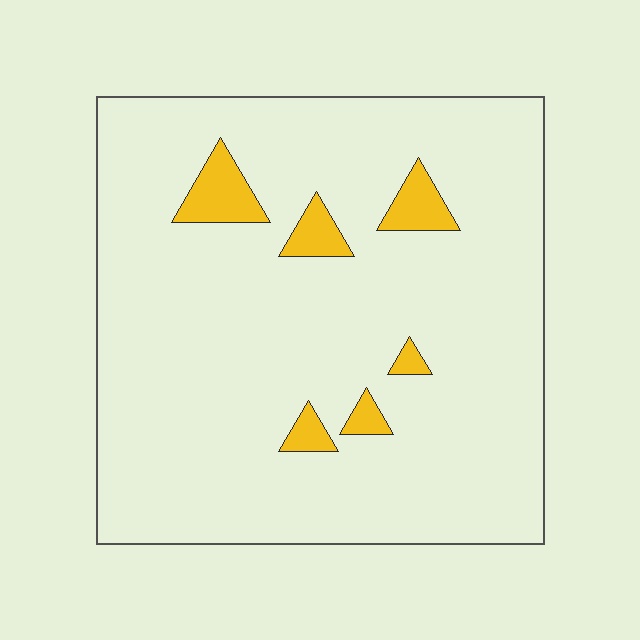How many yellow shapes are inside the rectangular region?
6.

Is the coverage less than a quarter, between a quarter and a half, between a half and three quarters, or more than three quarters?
Less than a quarter.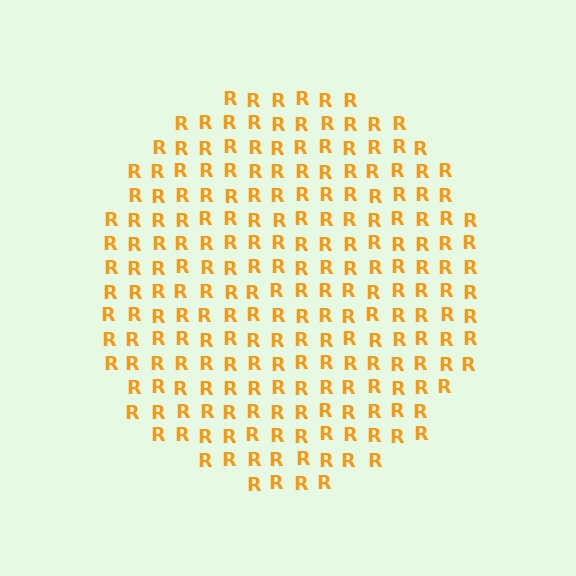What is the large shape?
The large shape is a circle.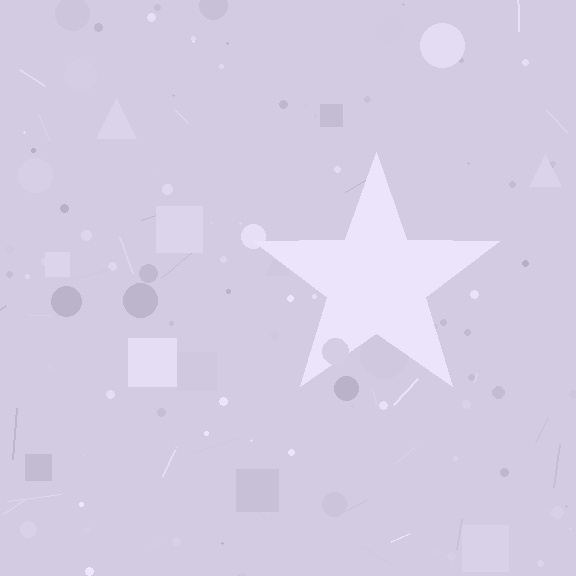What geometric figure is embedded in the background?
A star is embedded in the background.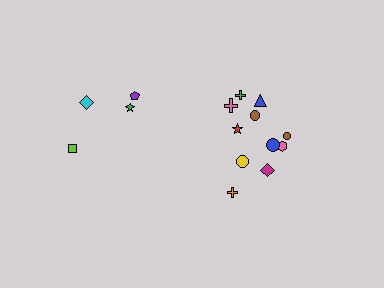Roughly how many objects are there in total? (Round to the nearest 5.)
Roughly 15 objects in total.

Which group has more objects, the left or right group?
The right group.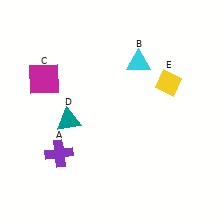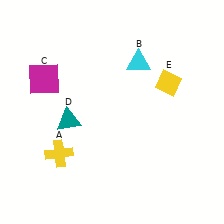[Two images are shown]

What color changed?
The cross (A) changed from purple in Image 1 to yellow in Image 2.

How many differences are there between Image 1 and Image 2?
There is 1 difference between the two images.